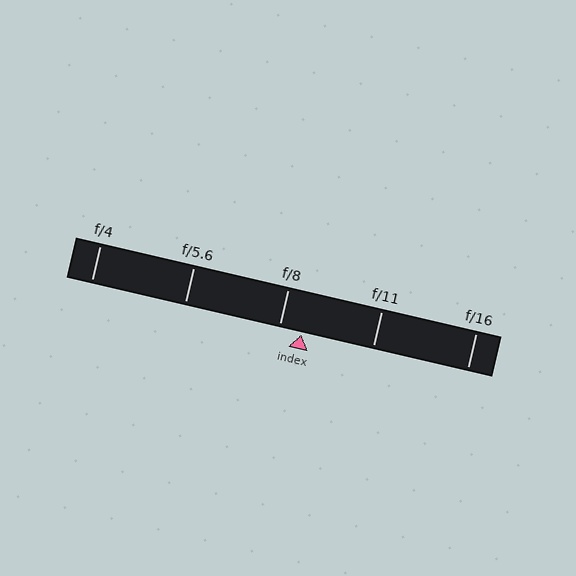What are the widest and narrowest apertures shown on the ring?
The widest aperture shown is f/4 and the narrowest is f/16.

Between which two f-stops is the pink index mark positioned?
The index mark is between f/8 and f/11.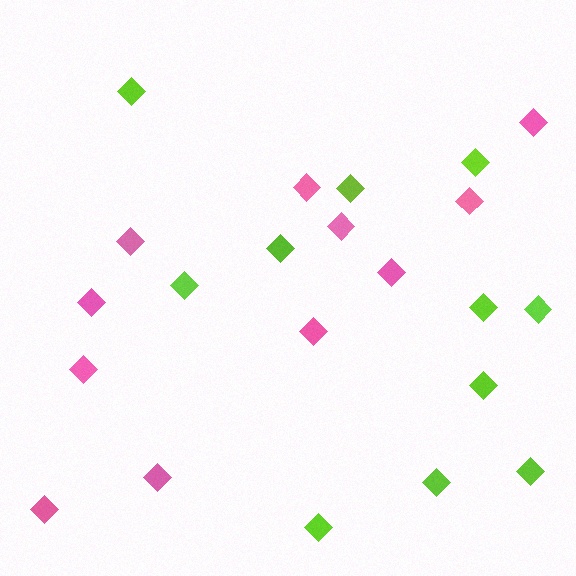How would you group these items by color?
There are 2 groups: one group of pink diamonds (11) and one group of lime diamonds (11).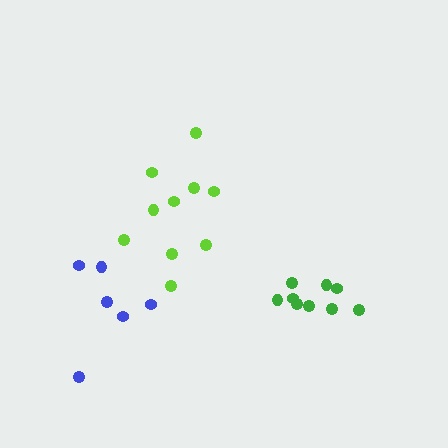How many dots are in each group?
Group 1: 10 dots, Group 2: 9 dots, Group 3: 6 dots (25 total).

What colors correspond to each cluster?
The clusters are colored: lime, green, blue.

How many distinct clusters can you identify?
There are 3 distinct clusters.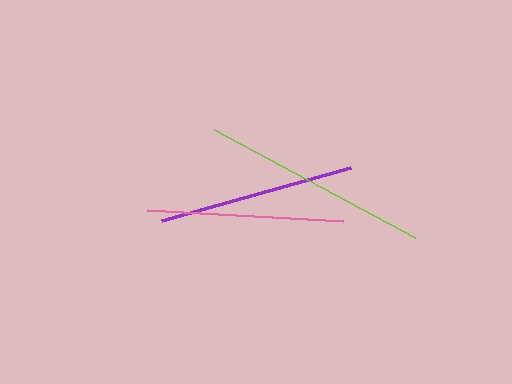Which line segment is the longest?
The lime line is the longest at approximately 228 pixels.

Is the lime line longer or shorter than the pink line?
The lime line is longer than the pink line.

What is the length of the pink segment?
The pink segment is approximately 197 pixels long.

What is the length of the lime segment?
The lime segment is approximately 228 pixels long.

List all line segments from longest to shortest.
From longest to shortest: lime, purple, pink.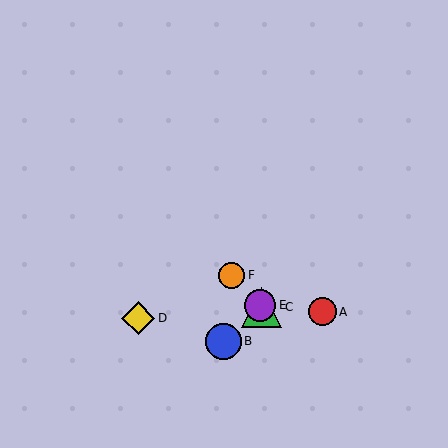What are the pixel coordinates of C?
Object C is at (262, 307).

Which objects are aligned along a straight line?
Objects C, E, F are aligned along a straight line.